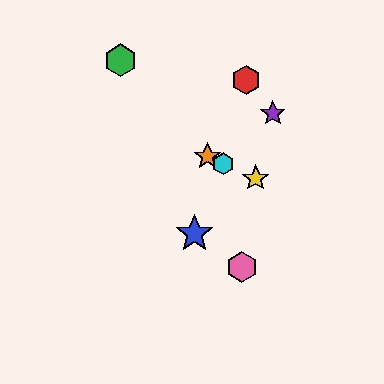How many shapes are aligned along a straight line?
3 shapes (the yellow star, the orange star, the cyan hexagon) are aligned along a straight line.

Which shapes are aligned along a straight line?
The yellow star, the orange star, the cyan hexagon are aligned along a straight line.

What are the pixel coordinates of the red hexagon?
The red hexagon is at (246, 80).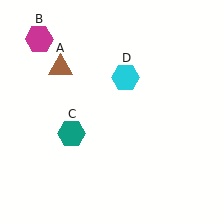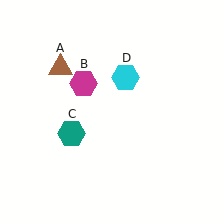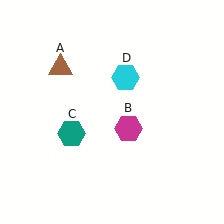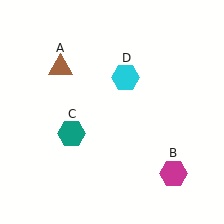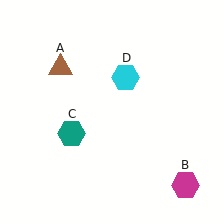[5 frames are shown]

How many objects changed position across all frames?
1 object changed position: magenta hexagon (object B).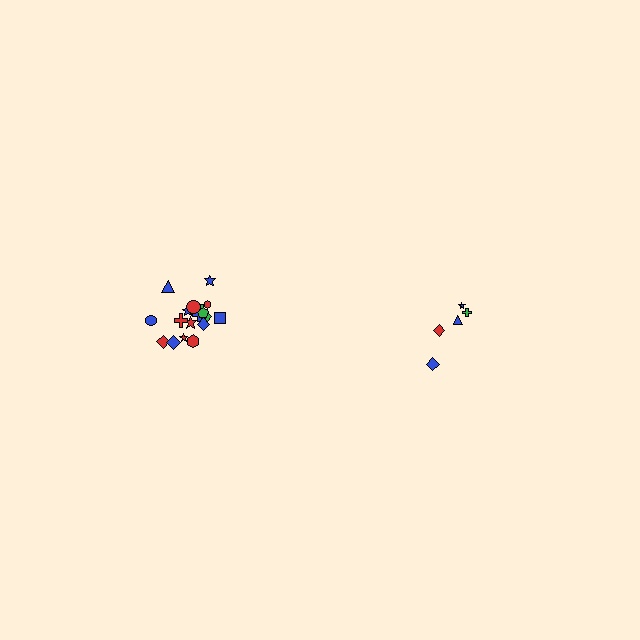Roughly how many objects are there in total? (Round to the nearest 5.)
Roughly 25 objects in total.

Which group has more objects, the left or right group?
The left group.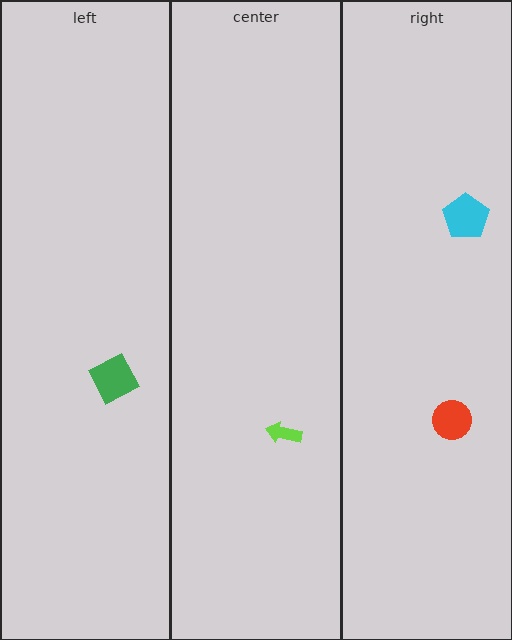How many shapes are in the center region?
1.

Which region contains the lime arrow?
The center region.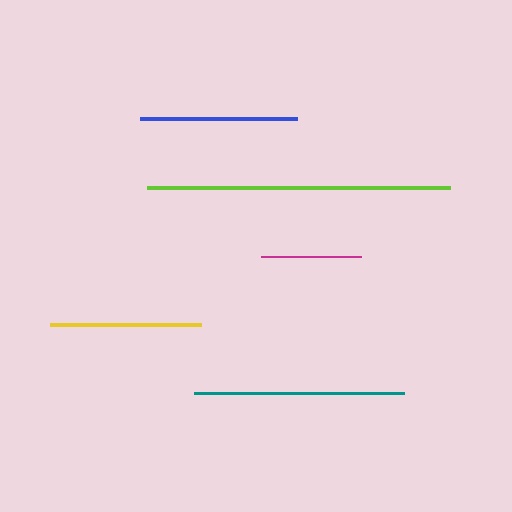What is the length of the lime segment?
The lime segment is approximately 303 pixels long.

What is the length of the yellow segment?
The yellow segment is approximately 150 pixels long.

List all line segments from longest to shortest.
From longest to shortest: lime, teal, blue, yellow, magenta.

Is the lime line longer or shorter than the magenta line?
The lime line is longer than the magenta line.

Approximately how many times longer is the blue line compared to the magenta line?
The blue line is approximately 1.6 times the length of the magenta line.